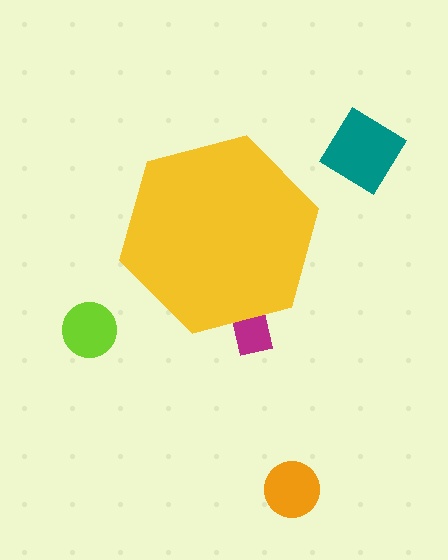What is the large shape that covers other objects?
A yellow hexagon.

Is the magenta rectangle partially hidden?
Yes, the magenta rectangle is partially hidden behind the yellow hexagon.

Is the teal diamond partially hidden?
No, the teal diamond is fully visible.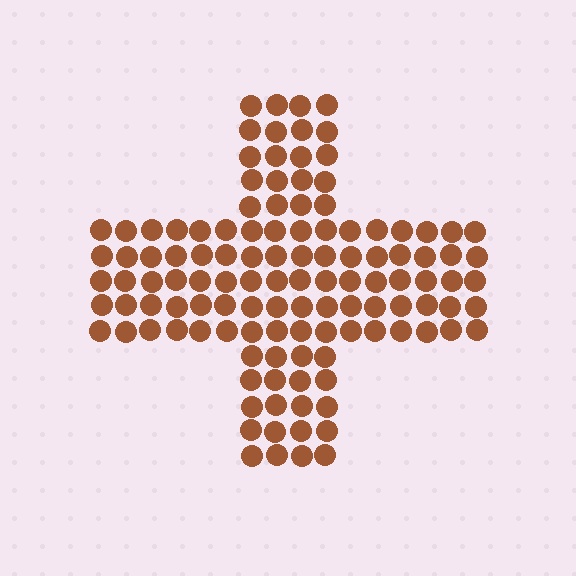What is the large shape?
The large shape is a cross.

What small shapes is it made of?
It is made of small circles.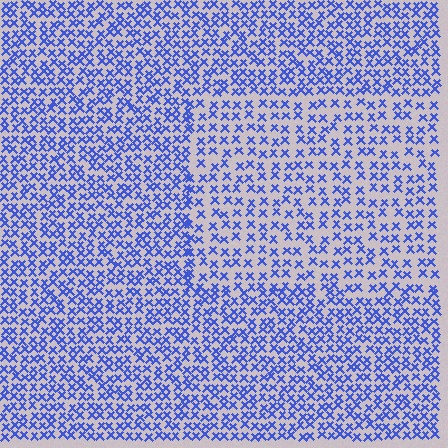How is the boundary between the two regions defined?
The boundary is defined by a change in element density (approximately 1.6x ratio). All elements are the same color, size, and shape.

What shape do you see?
I see a rectangle.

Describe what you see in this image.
The image contains small blue elements arranged at two different densities. A rectangle-shaped region is visible where the elements are less densely packed than the surrounding area.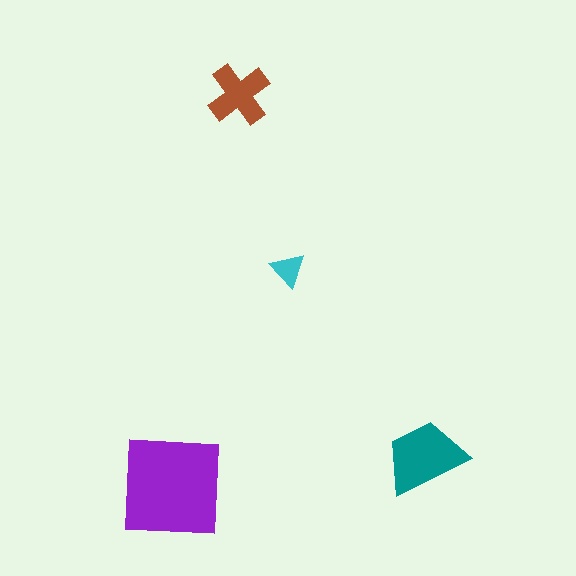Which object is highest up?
The brown cross is topmost.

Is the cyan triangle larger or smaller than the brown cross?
Smaller.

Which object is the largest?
The purple square.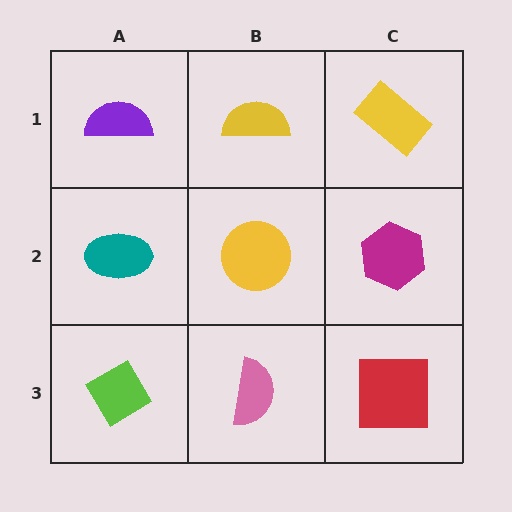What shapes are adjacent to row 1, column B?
A yellow circle (row 2, column B), a purple semicircle (row 1, column A), a yellow rectangle (row 1, column C).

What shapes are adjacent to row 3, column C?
A magenta hexagon (row 2, column C), a pink semicircle (row 3, column B).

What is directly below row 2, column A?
A lime diamond.